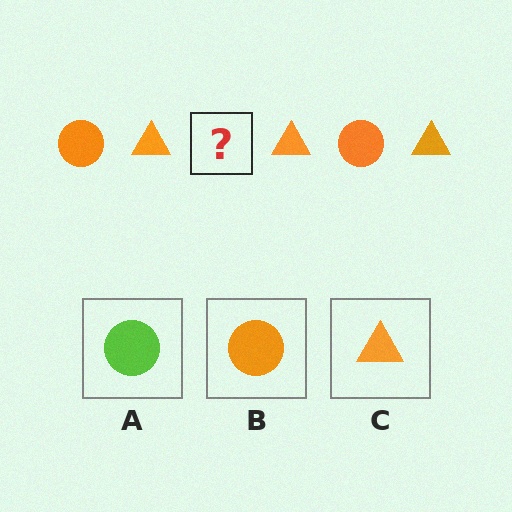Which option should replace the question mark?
Option B.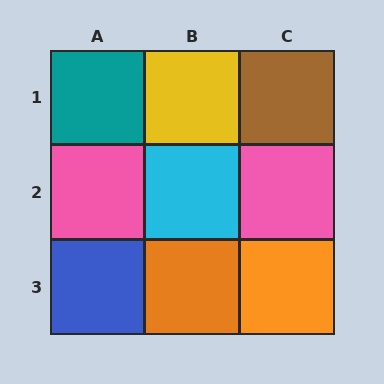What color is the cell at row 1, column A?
Teal.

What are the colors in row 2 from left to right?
Pink, cyan, pink.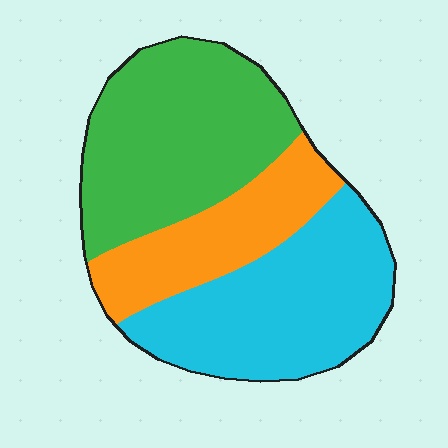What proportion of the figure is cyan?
Cyan takes up between a third and a half of the figure.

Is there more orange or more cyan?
Cyan.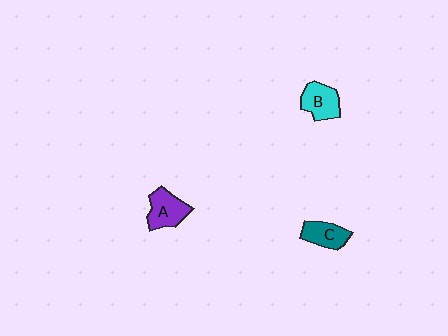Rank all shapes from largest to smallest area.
From largest to smallest: A (purple), B (cyan), C (teal).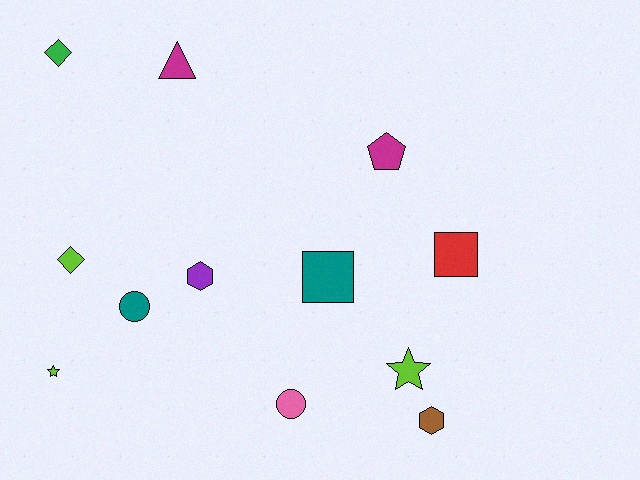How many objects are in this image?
There are 12 objects.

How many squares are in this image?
There are 2 squares.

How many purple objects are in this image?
There is 1 purple object.